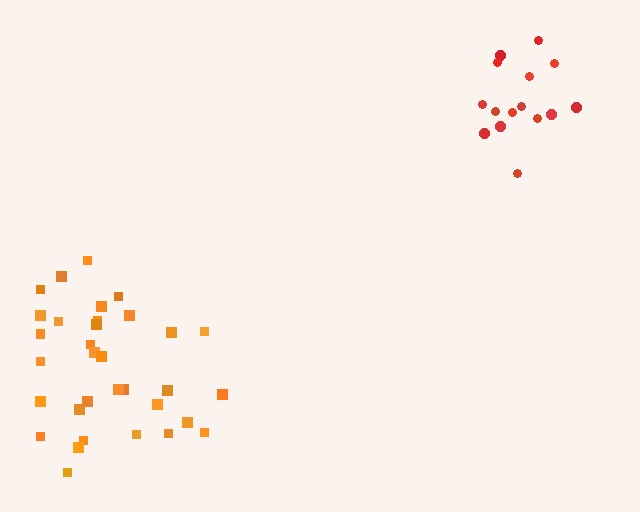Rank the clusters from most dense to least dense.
red, orange.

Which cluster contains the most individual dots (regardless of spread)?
Orange (34).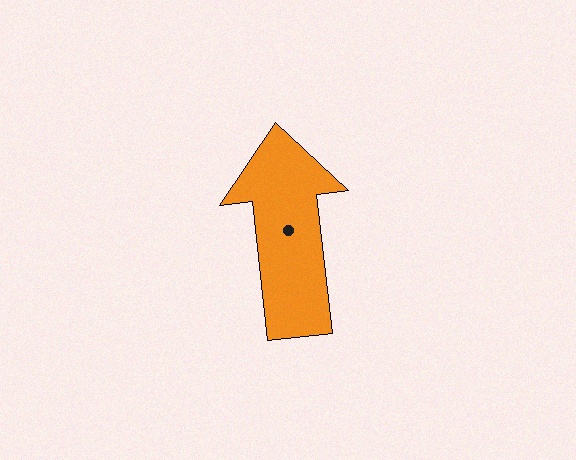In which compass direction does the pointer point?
North.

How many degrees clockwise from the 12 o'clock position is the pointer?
Approximately 354 degrees.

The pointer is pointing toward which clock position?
Roughly 12 o'clock.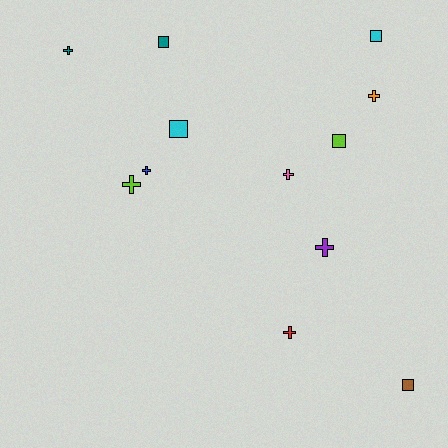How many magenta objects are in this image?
There are no magenta objects.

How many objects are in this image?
There are 12 objects.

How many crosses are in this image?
There are 7 crosses.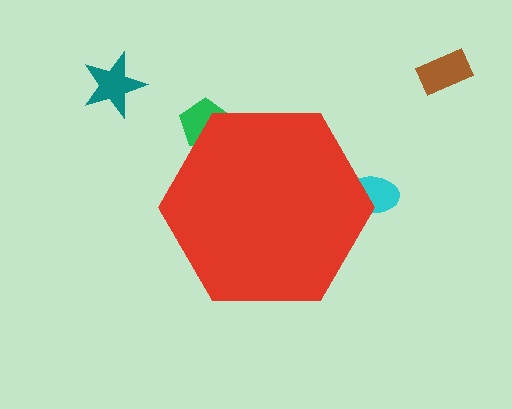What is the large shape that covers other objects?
A red hexagon.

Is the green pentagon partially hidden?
Yes, the green pentagon is partially hidden behind the red hexagon.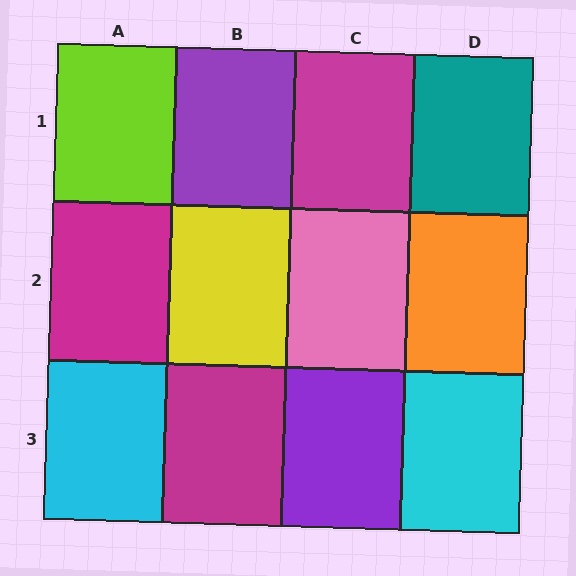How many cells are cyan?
2 cells are cyan.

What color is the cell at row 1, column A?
Lime.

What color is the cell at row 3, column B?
Magenta.